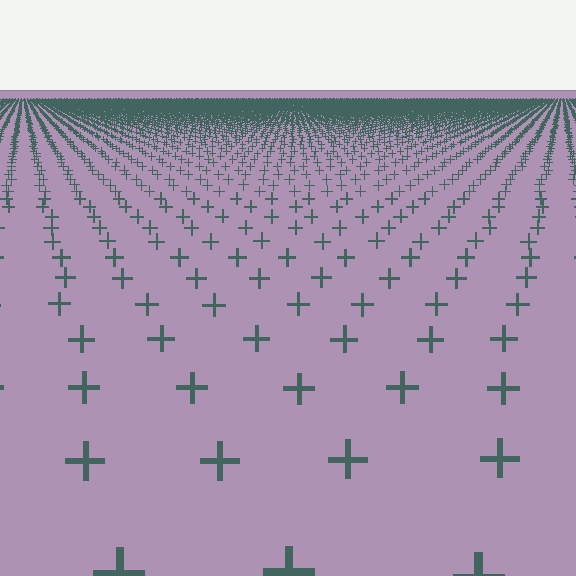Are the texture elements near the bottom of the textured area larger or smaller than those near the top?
Larger. Near the bottom, elements are closer to the viewer and appear at a bigger on-screen size.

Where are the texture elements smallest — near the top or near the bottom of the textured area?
Near the top.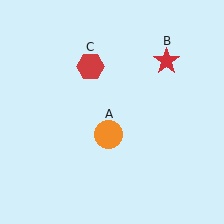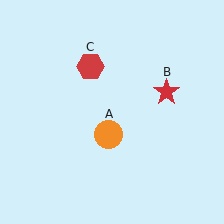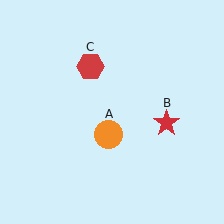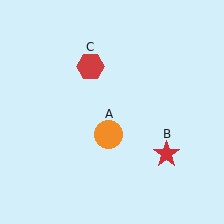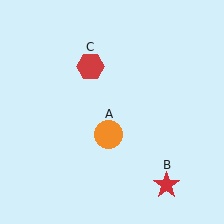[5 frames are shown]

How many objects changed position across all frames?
1 object changed position: red star (object B).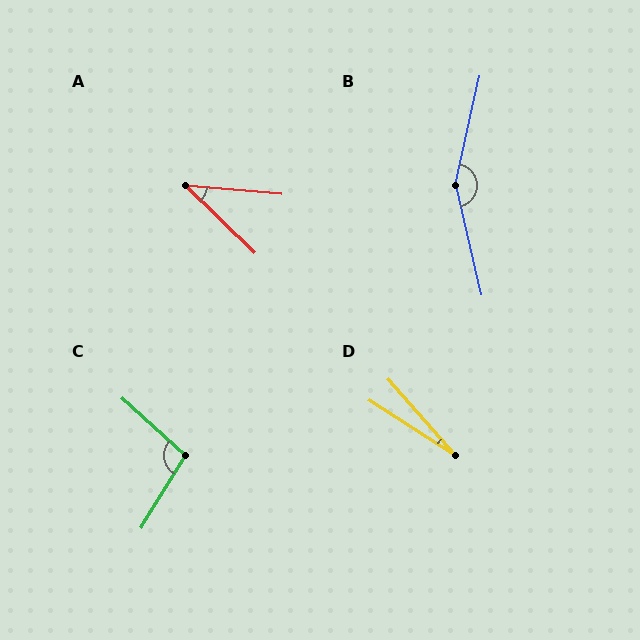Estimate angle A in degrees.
Approximately 39 degrees.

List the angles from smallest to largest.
D (16°), A (39°), C (101°), B (154°).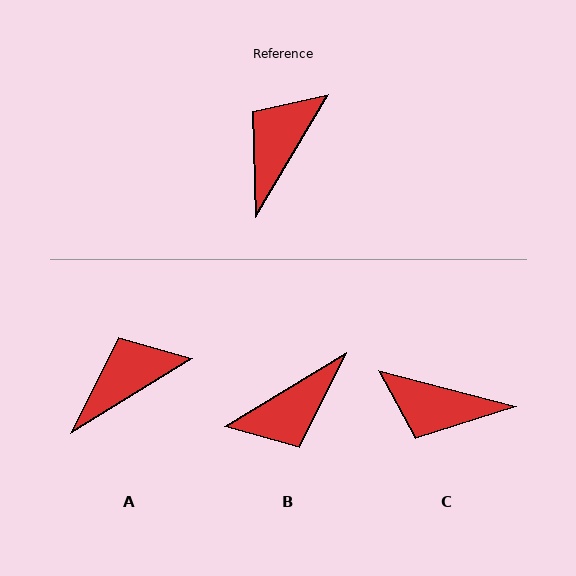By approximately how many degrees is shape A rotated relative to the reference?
Approximately 28 degrees clockwise.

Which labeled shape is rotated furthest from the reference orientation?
B, about 152 degrees away.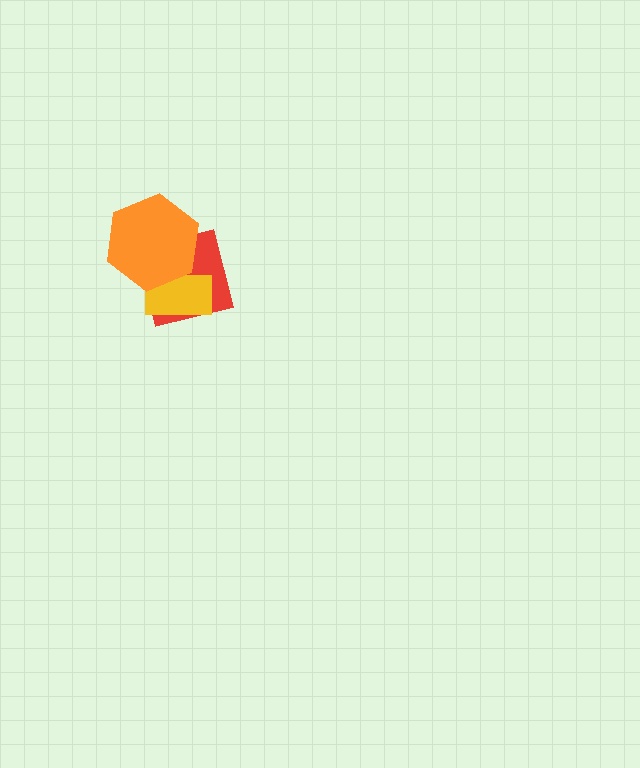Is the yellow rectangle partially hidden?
Yes, it is partially covered by another shape.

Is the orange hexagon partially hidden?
No, no other shape covers it.